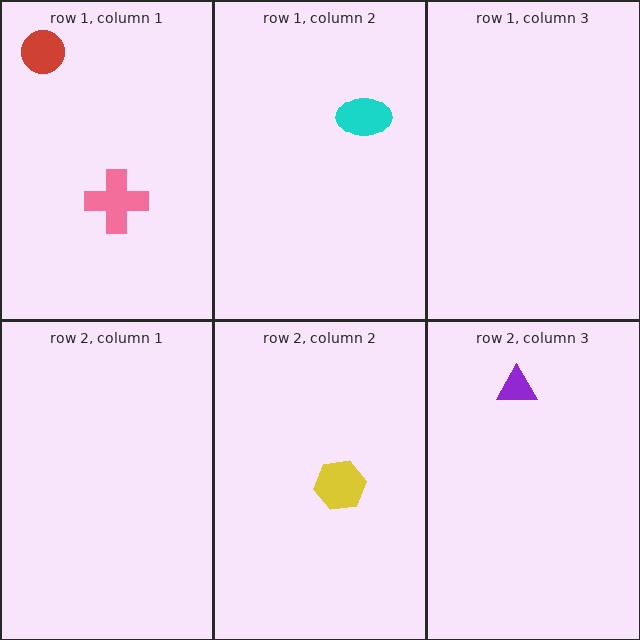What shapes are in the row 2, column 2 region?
The yellow hexagon.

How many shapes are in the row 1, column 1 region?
2.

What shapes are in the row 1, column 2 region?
The cyan ellipse.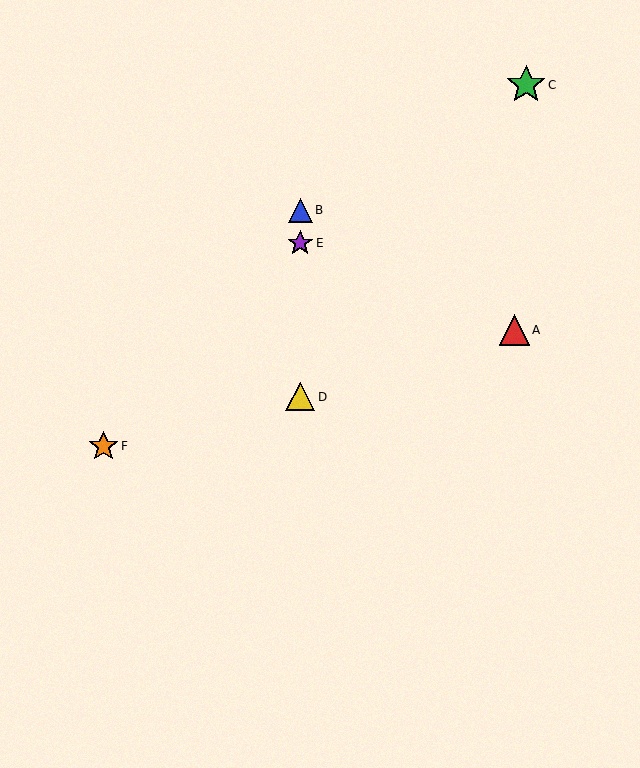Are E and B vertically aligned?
Yes, both are at x≈300.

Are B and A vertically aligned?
No, B is at x≈300 and A is at x≈514.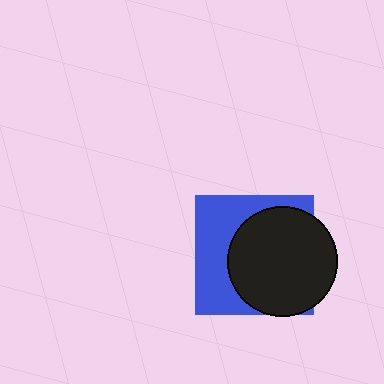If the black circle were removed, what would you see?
You would see the complete blue square.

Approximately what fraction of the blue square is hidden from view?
Roughly 57% of the blue square is hidden behind the black circle.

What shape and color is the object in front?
The object in front is a black circle.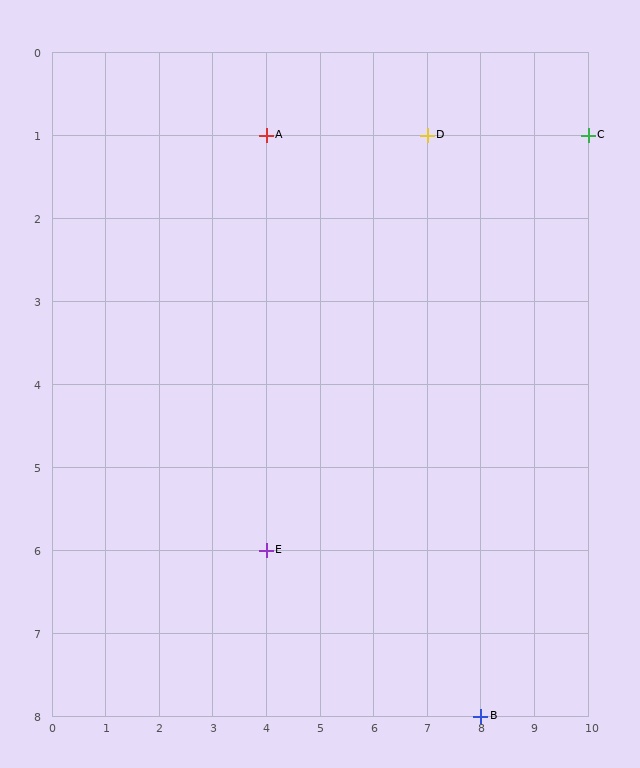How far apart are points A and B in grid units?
Points A and B are 4 columns and 7 rows apart (about 8.1 grid units diagonally).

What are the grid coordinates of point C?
Point C is at grid coordinates (10, 1).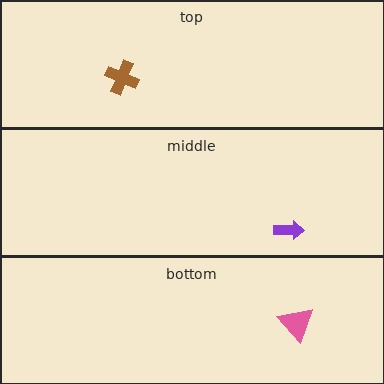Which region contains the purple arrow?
The middle region.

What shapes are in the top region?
The brown cross.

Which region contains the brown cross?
The top region.